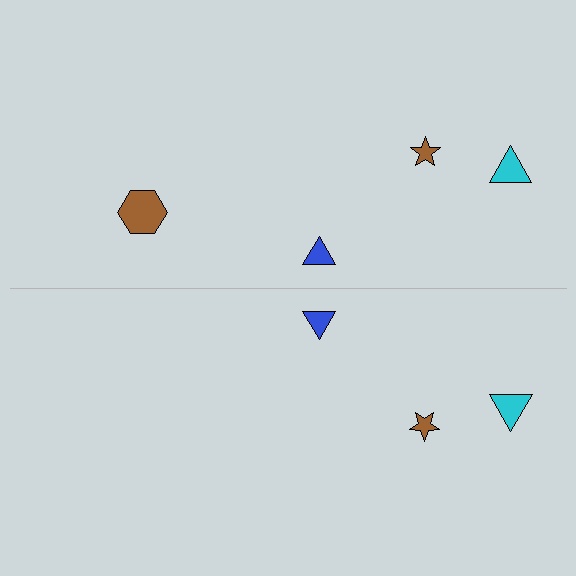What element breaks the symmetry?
A brown hexagon is missing from the bottom side.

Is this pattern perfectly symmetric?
No, the pattern is not perfectly symmetric. A brown hexagon is missing from the bottom side.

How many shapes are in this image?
There are 7 shapes in this image.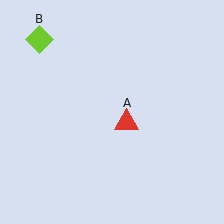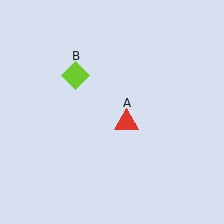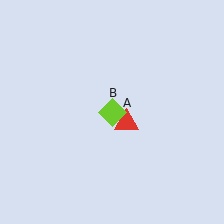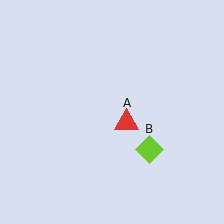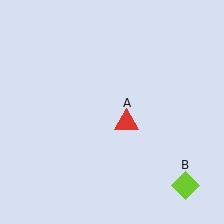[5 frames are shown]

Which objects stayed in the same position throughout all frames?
Red triangle (object A) remained stationary.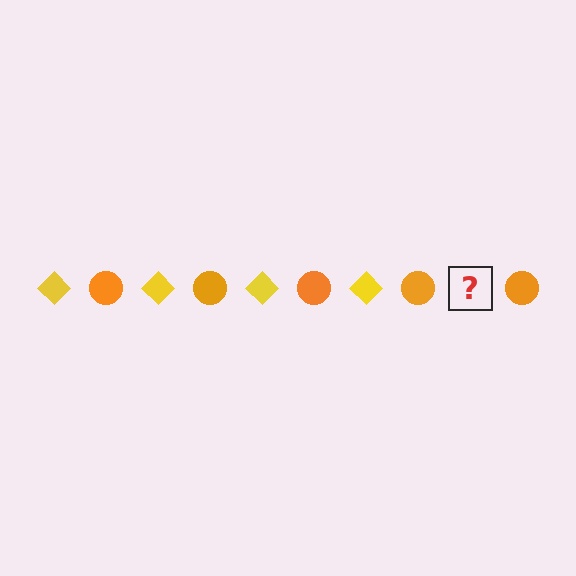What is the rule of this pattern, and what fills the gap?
The rule is that the pattern alternates between yellow diamond and orange circle. The gap should be filled with a yellow diamond.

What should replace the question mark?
The question mark should be replaced with a yellow diamond.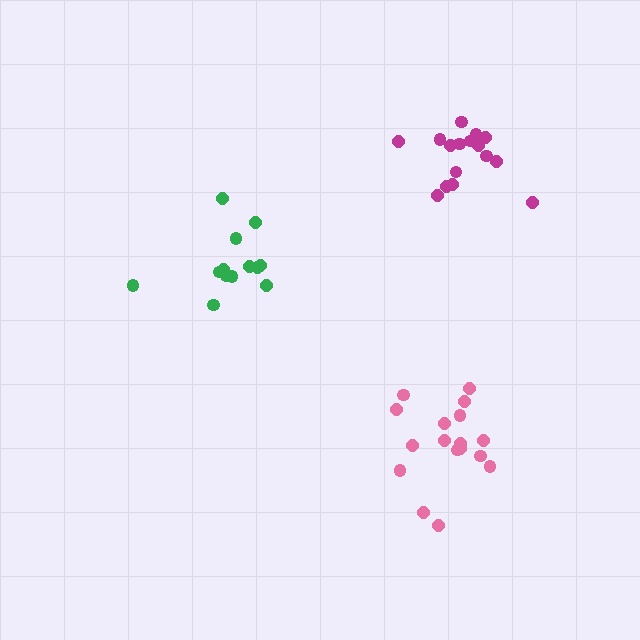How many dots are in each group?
Group 1: 13 dots, Group 2: 16 dots, Group 3: 17 dots (46 total).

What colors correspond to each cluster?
The clusters are colored: green, magenta, pink.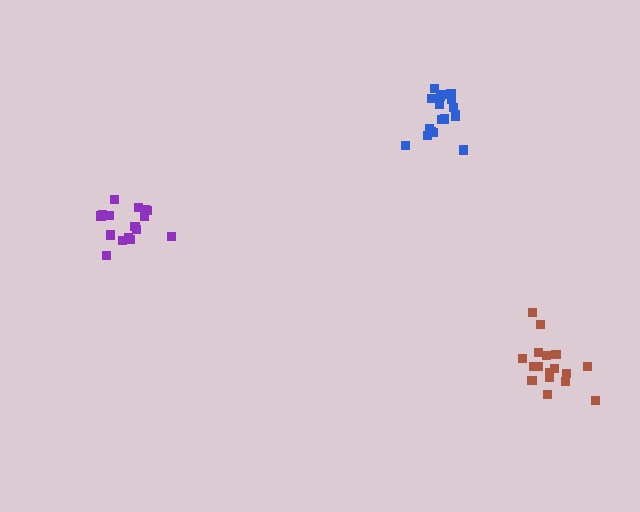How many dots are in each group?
Group 1: 16 dots, Group 2: 18 dots, Group 3: 17 dots (51 total).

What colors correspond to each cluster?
The clusters are colored: purple, blue, brown.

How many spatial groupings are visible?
There are 3 spatial groupings.